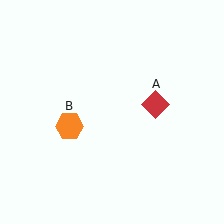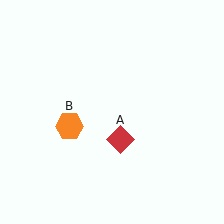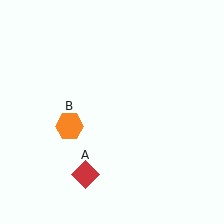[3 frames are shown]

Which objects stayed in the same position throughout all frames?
Orange hexagon (object B) remained stationary.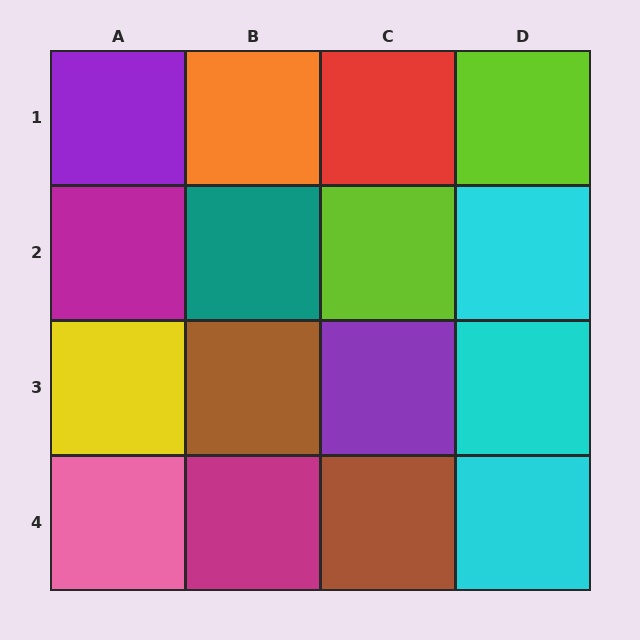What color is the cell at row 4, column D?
Cyan.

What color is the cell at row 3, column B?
Brown.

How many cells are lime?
2 cells are lime.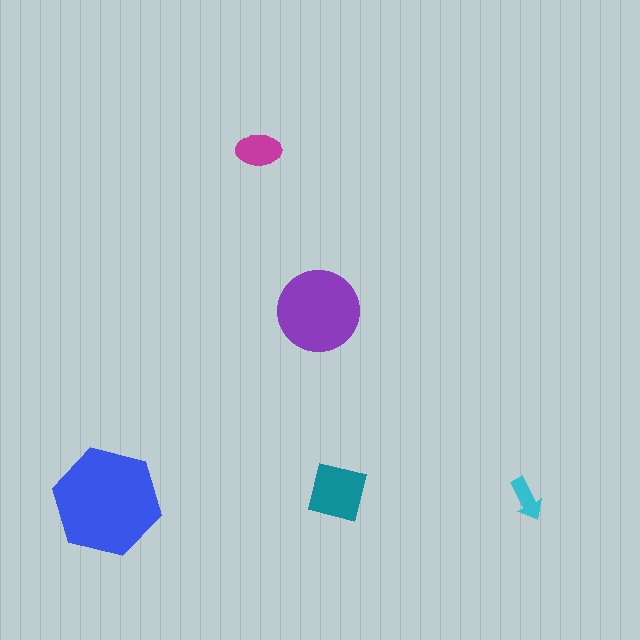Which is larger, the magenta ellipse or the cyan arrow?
The magenta ellipse.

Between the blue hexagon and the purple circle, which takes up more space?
The blue hexagon.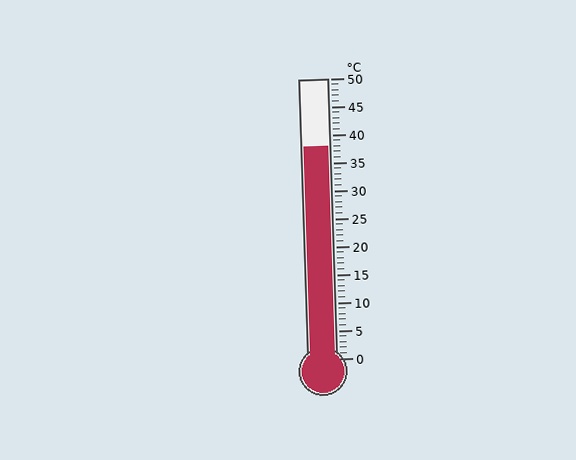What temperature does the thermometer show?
The thermometer shows approximately 38°C.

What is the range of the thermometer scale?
The thermometer scale ranges from 0°C to 50°C.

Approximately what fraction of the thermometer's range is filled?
The thermometer is filled to approximately 75% of its range.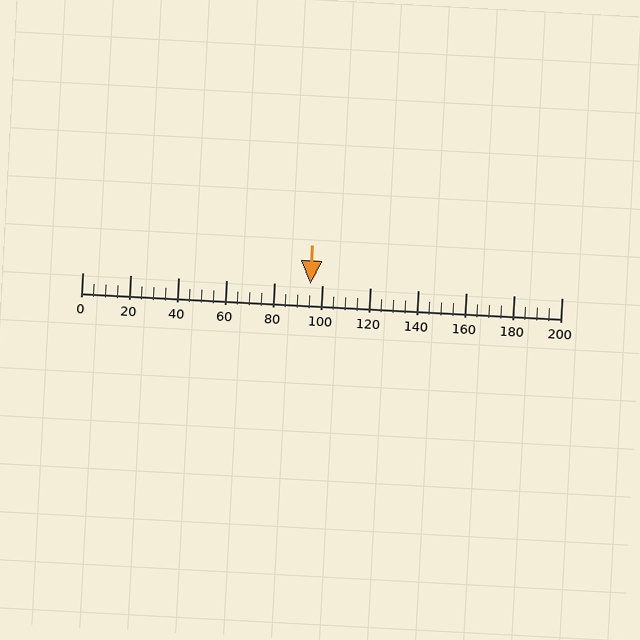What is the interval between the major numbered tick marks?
The major tick marks are spaced 20 units apart.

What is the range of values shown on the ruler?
The ruler shows values from 0 to 200.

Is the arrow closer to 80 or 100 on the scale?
The arrow is closer to 100.